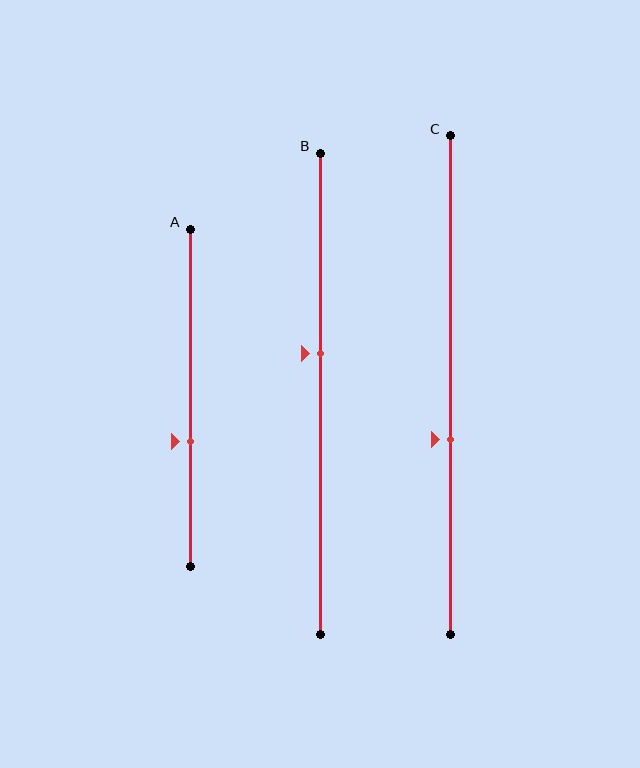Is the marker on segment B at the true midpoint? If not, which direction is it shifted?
No, the marker on segment B is shifted upward by about 8% of the segment length.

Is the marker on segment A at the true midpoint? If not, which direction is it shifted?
No, the marker on segment A is shifted downward by about 13% of the segment length.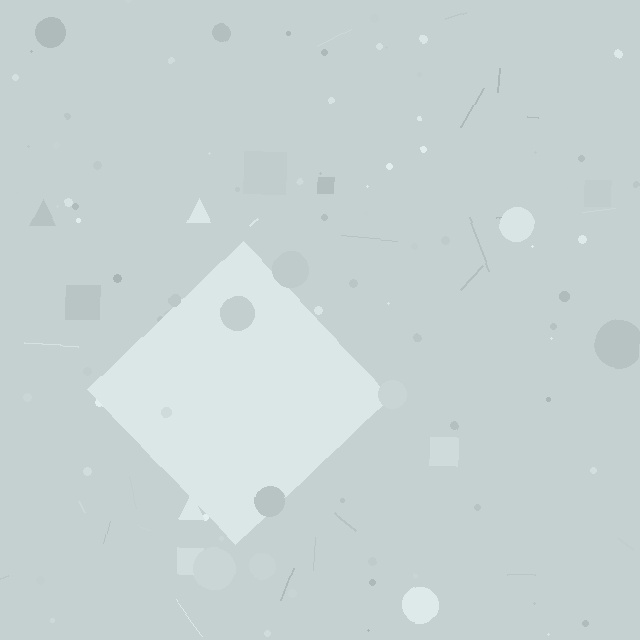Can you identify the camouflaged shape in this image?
The camouflaged shape is a diamond.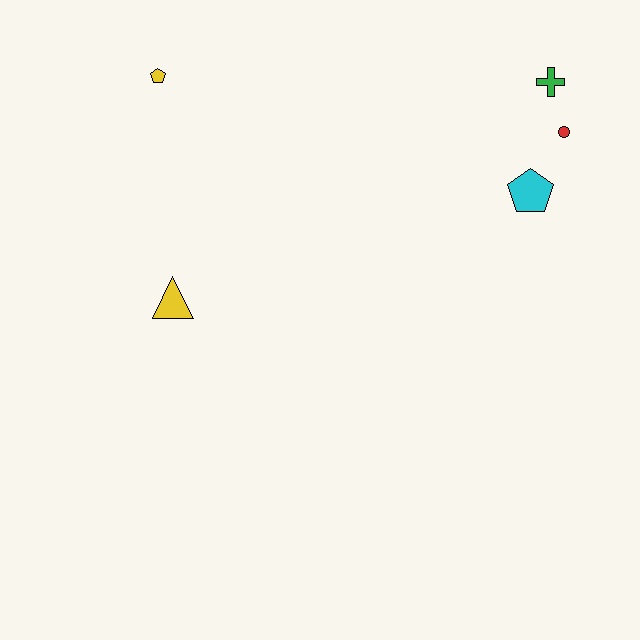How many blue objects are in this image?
There are no blue objects.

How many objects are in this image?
There are 5 objects.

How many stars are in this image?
There are no stars.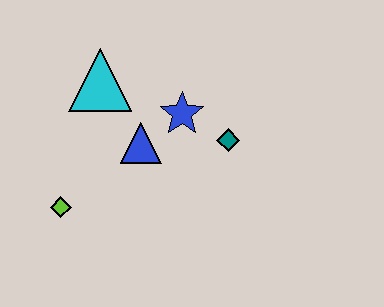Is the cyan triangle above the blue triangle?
Yes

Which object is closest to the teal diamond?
The blue star is closest to the teal diamond.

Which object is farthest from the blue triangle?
The lime diamond is farthest from the blue triangle.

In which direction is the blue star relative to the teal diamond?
The blue star is to the left of the teal diamond.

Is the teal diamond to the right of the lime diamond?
Yes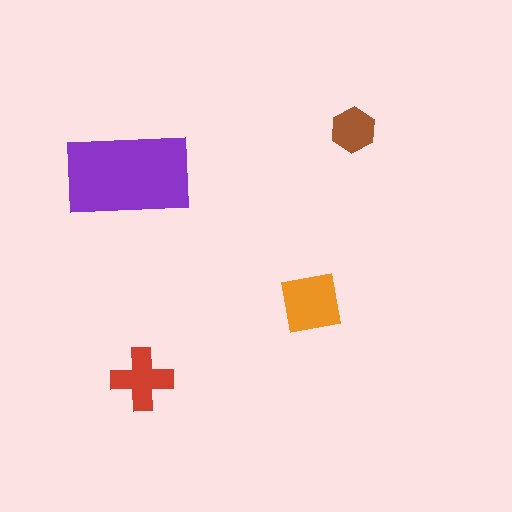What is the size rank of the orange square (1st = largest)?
2nd.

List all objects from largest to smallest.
The purple rectangle, the orange square, the red cross, the brown hexagon.